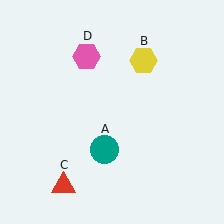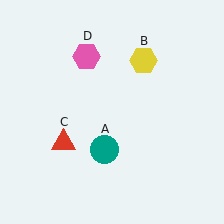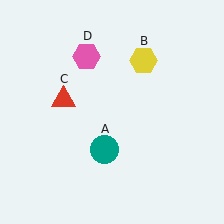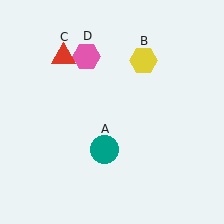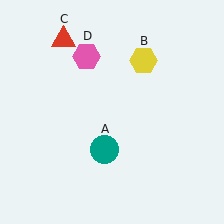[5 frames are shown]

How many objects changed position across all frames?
1 object changed position: red triangle (object C).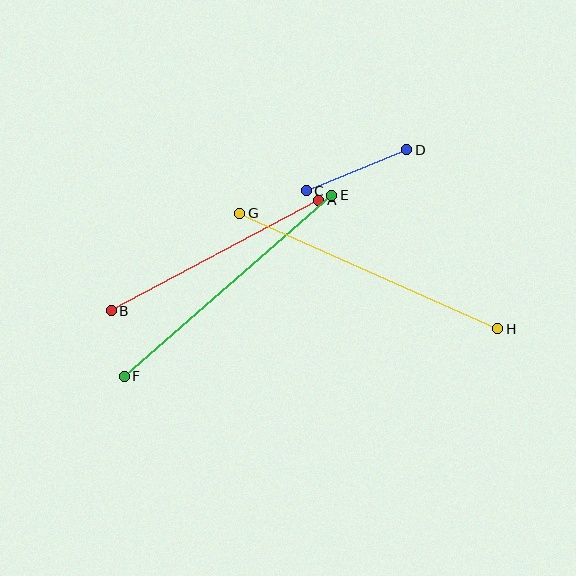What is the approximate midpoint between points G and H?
The midpoint is at approximately (369, 271) pixels.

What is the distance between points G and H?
The distance is approximately 282 pixels.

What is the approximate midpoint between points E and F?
The midpoint is at approximately (228, 286) pixels.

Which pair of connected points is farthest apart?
Points G and H are farthest apart.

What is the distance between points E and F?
The distance is approximately 275 pixels.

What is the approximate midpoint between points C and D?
The midpoint is at approximately (357, 170) pixels.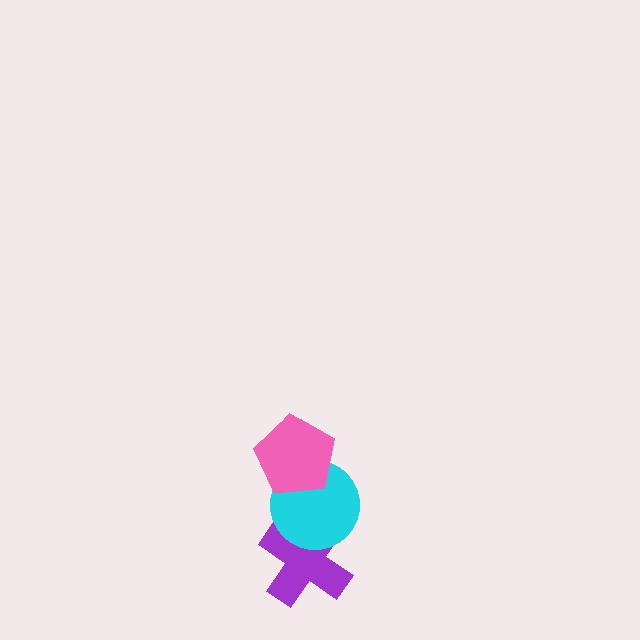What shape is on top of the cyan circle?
The pink pentagon is on top of the cyan circle.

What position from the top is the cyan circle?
The cyan circle is 2nd from the top.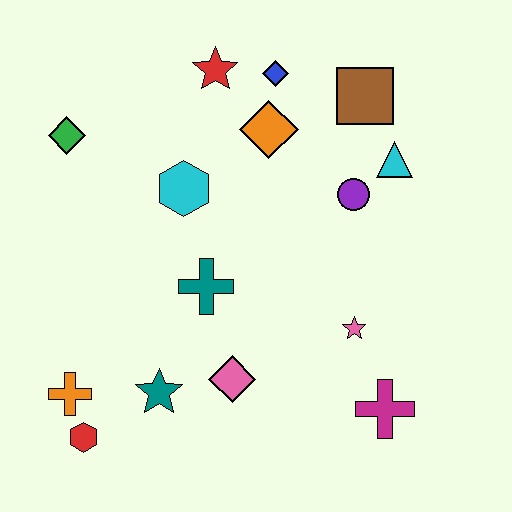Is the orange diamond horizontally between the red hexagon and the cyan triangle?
Yes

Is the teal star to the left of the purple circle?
Yes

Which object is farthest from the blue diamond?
The red hexagon is farthest from the blue diamond.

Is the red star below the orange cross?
No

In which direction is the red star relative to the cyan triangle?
The red star is to the left of the cyan triangle.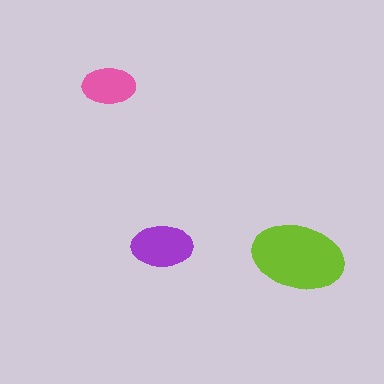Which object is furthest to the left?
The pink ellipse is leftmost.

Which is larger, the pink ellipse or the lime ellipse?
The lime one.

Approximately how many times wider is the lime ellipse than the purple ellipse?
About 1.5 times wider.